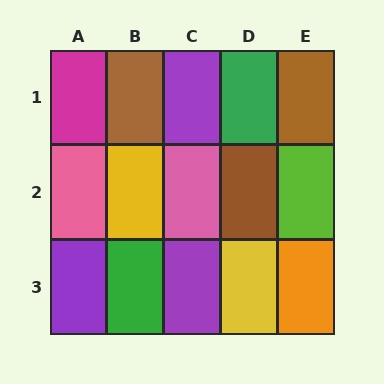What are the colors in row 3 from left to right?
Purple, green, purple, yellow, orange.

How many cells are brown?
3 cells are brown.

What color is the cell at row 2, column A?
Pink.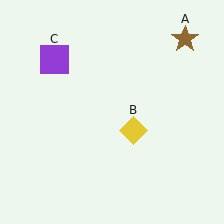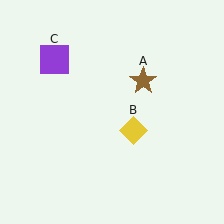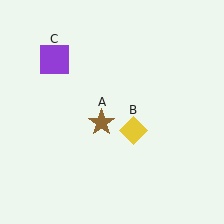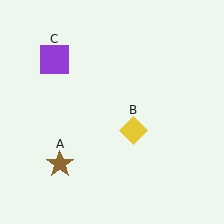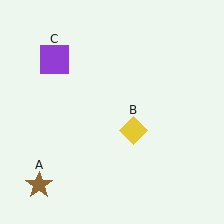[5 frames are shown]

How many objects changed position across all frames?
1 object changed position: brown star (object A).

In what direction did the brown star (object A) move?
The brown star (object A) moved down and to the left.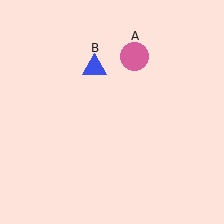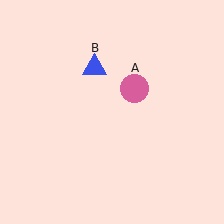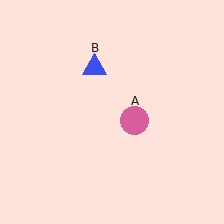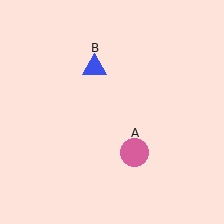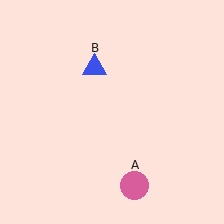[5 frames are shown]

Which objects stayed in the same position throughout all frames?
Blue triangle (object B) remained stationary.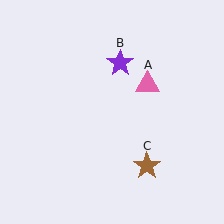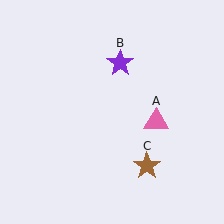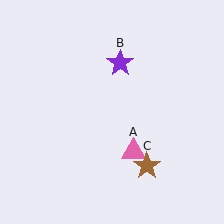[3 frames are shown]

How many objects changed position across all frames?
1 object changed position: pink triangle (object A).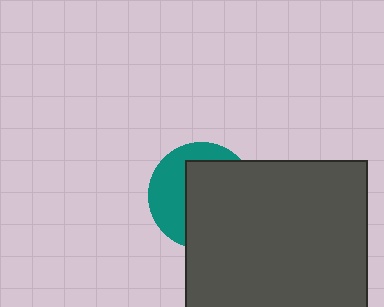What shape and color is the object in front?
The object in front is a dark gray rectangle.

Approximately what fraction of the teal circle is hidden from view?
Roughly 60% of the teal circle is hidden behind the dark gray rectangle.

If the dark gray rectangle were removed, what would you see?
You would see the complete teal circle.